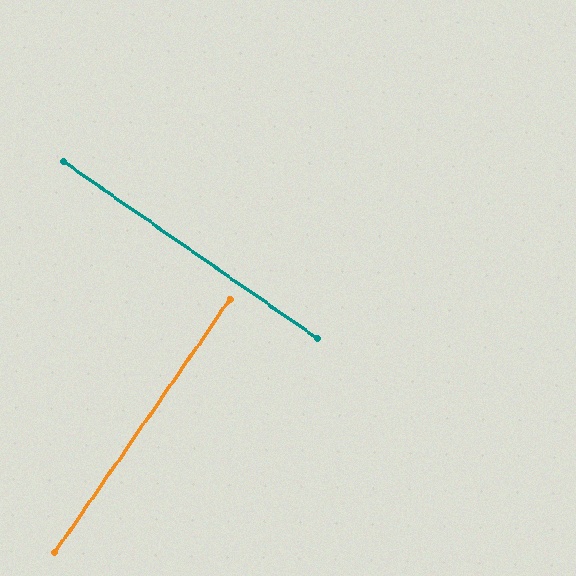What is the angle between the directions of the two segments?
Approximately 90 degrees.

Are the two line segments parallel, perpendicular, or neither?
Perpendicular — they meet at approximately 90°.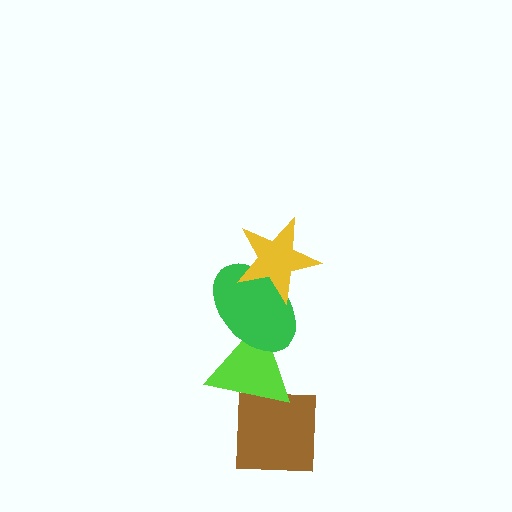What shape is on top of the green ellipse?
The yellow star is on top of the green ellipse.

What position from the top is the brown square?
The brown square is 4th from the top.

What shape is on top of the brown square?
The lime triangle is on top of the brown square.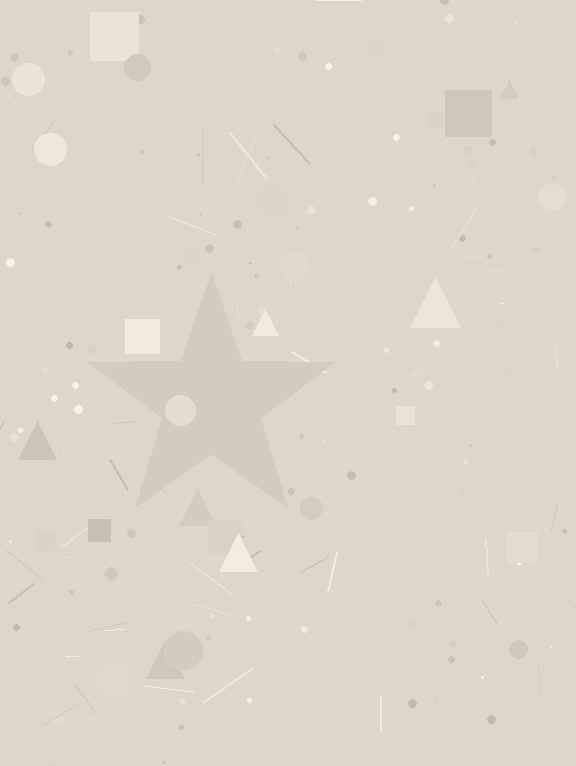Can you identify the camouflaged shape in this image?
The camouflaged shape is a star.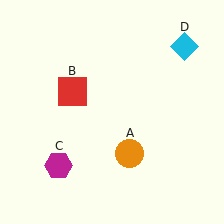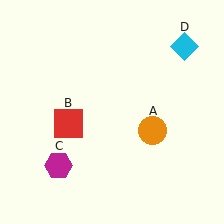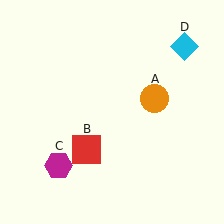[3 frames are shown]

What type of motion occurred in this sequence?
The orange circle (object A), red square (object B) rotated counterclockwise around the center of the scene.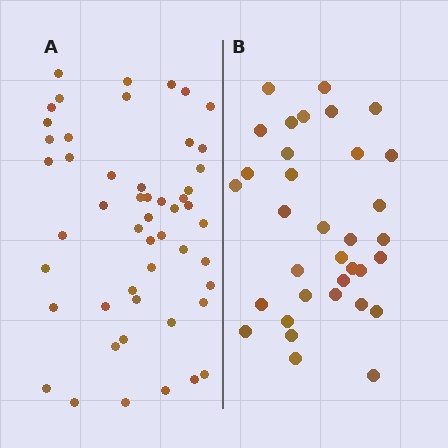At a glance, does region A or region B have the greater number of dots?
Region A (the left region) has more dots.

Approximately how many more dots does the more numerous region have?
Region A has approximately 15 more dots than region B.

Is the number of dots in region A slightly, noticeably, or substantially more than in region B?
Region A has substantially more. The ratio is roughly 1.5 to 1.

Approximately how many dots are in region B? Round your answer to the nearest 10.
About 30 dots. (The exact count is 34, which rounds to 30.)